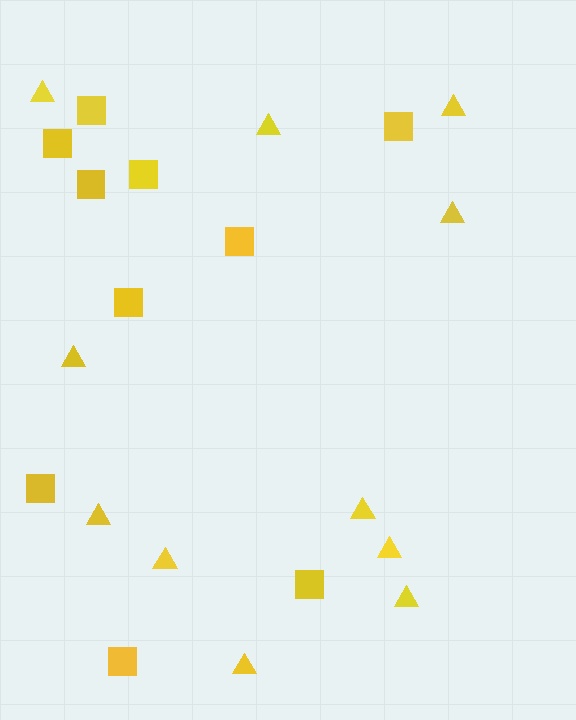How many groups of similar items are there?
There are 2 groups: one group of triangles (11) and one group of squares (10).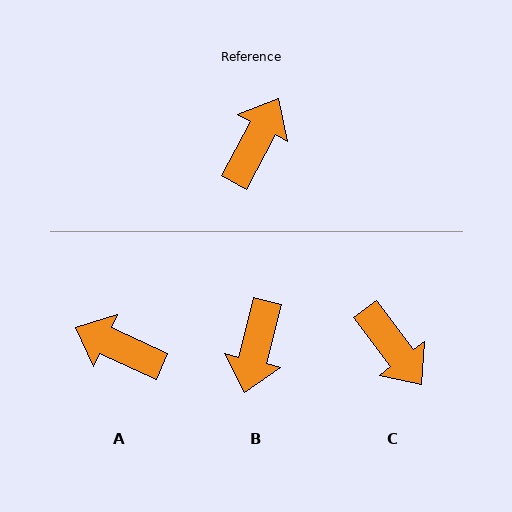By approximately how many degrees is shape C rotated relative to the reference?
Approximately 115 degrees clockwise.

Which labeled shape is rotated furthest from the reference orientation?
B, about 166 degrees away.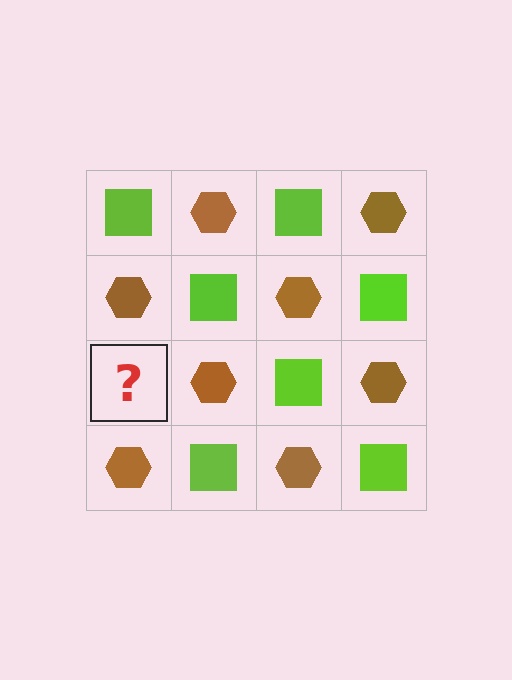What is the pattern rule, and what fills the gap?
The rule is that it alternates lime square and brown hexagon in a checkerboard pattern. The gap should be filled with a lime square.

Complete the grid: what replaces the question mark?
The question mark should be replaced with a lime square.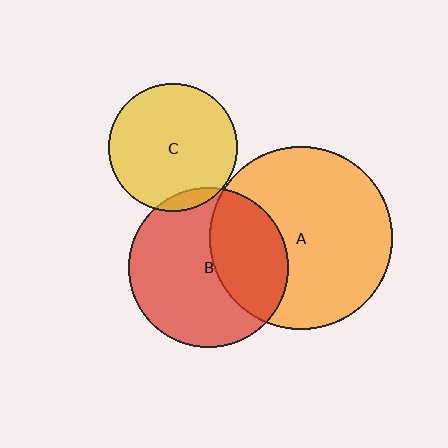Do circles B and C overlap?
Yes.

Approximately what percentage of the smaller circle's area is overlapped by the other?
Approximately 5%.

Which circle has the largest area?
Circle A (orange).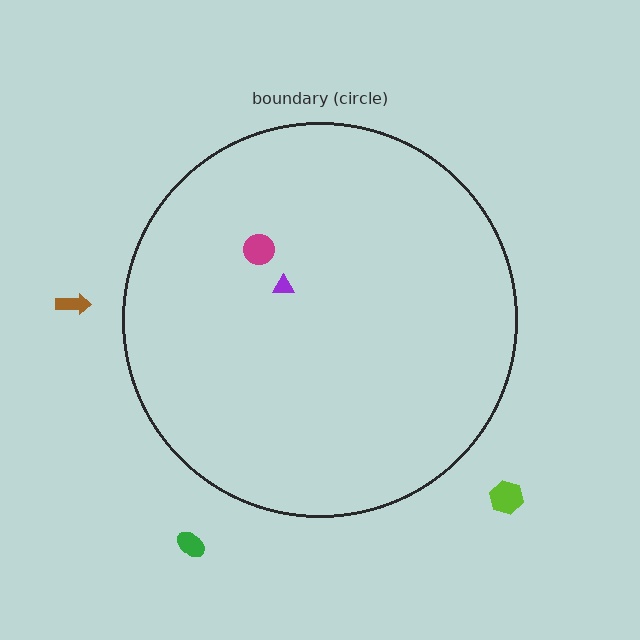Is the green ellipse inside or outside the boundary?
Outside.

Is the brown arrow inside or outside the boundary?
Outside.